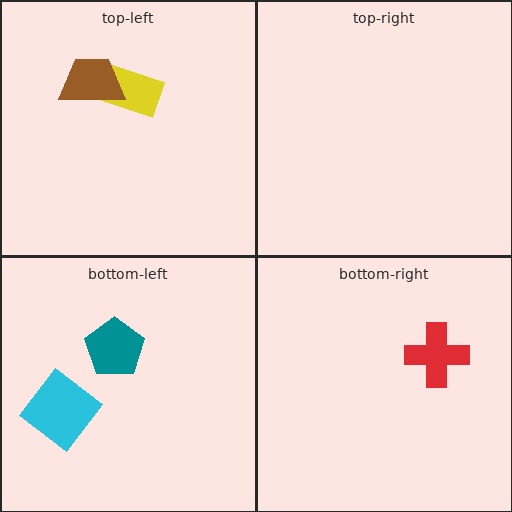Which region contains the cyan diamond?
The bottom-left region.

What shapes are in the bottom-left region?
The teal pentagon, the cyan diamond.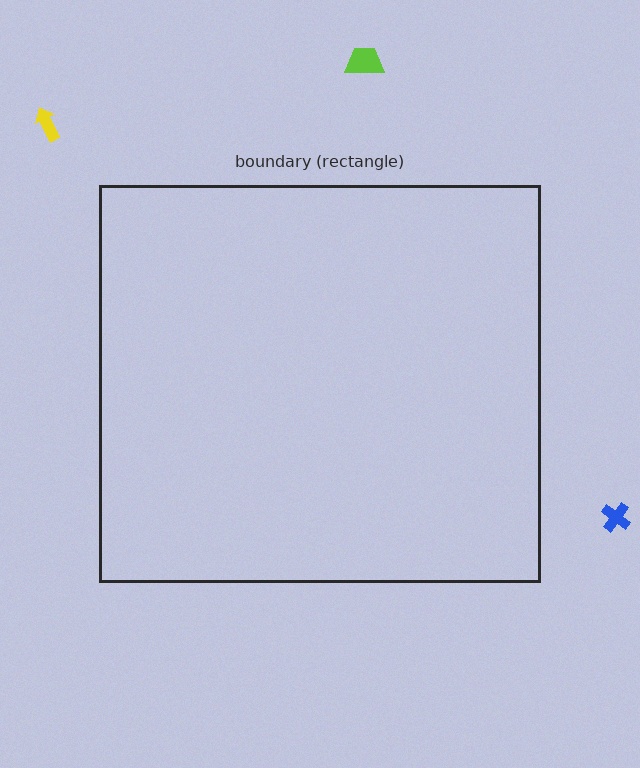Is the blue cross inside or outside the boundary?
Outside.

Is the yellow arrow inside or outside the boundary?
Outside.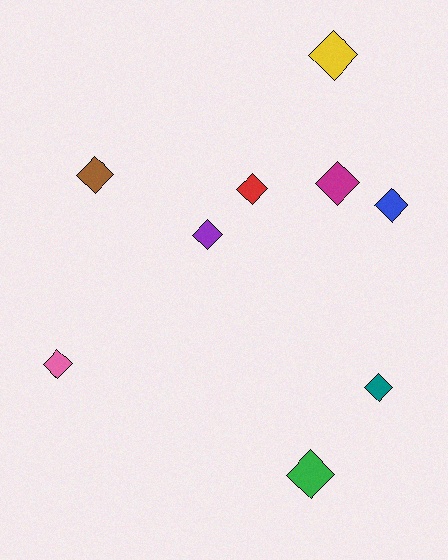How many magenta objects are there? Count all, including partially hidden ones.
There is 1 magenta object.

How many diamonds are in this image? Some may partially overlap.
There are 9 diamonds.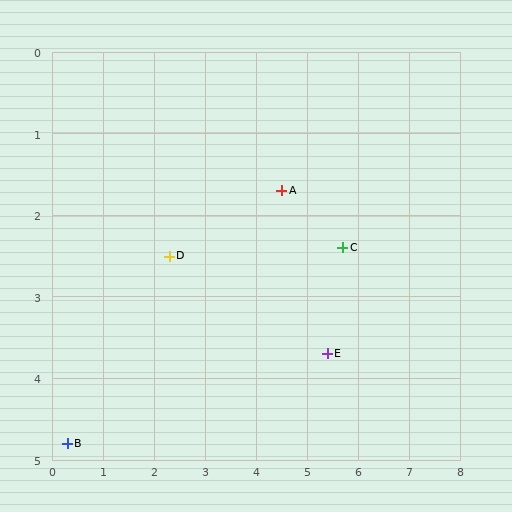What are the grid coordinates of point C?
Point C is at approximately (5.7, 2.4).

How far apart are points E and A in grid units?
Points E and A are about 2.2 grid units apart.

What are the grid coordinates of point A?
Point A is at approximately (4.5, 1.7).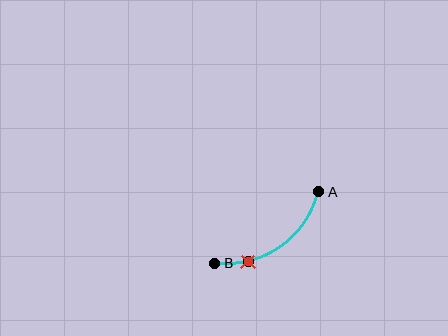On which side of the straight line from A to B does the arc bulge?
The arc bulges below and to the right of the straight line connecting A and B.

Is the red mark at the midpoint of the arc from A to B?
No. The red mark lies on the arc but is closer to endpoint B. The arc midpoint would be at the point on the curve equidistant along the arc from both A and B.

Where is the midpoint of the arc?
The arc midpoint is the point on the curve farthest from the straight line joining A and B. It sits below and to the right of that line.